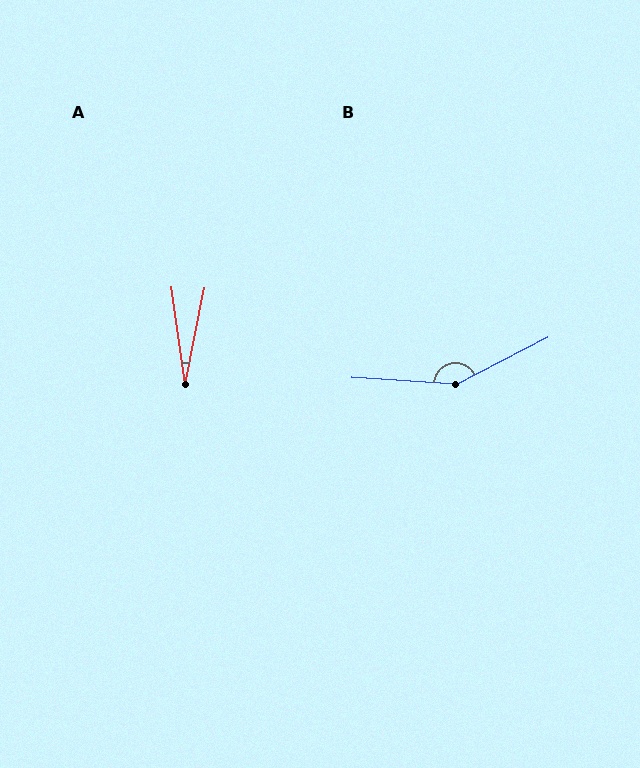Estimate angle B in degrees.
Approximately 149 degrees.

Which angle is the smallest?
A, at approximately 20 degrees.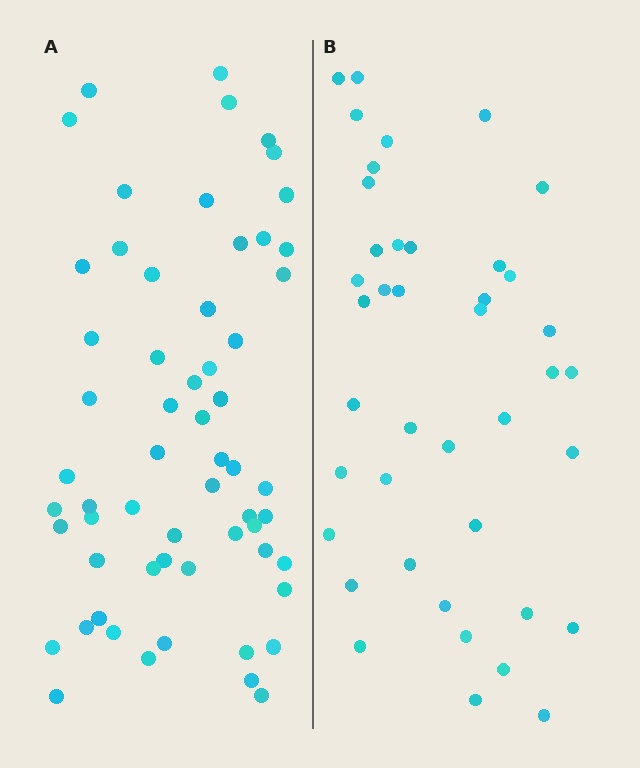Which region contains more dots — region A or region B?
Region A (the left region) has more dots.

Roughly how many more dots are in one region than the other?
Region A has approximately 20 more dots than region B.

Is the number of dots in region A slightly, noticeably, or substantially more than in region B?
Region A has substantially more. The ratio is roughly 1.5 to 1.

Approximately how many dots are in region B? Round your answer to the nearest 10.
About 40 dots. (The exact count is 41, which rounds to 40.)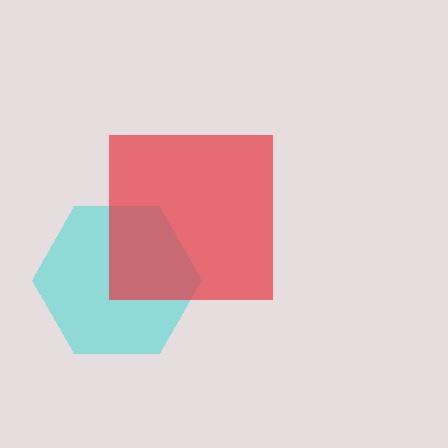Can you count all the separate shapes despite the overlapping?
Yes, there are 2 separate shapes.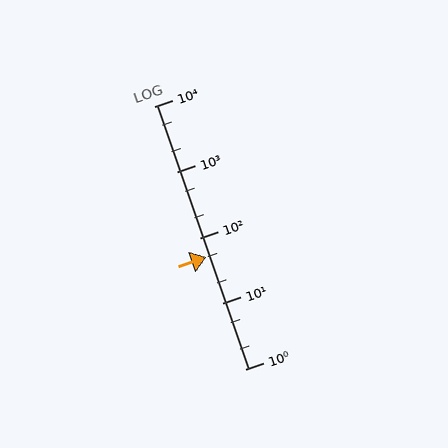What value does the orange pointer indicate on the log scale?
The pointer indicates approximately 50.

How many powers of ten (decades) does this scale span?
The scale spans 4 decades, from 1 to 10000.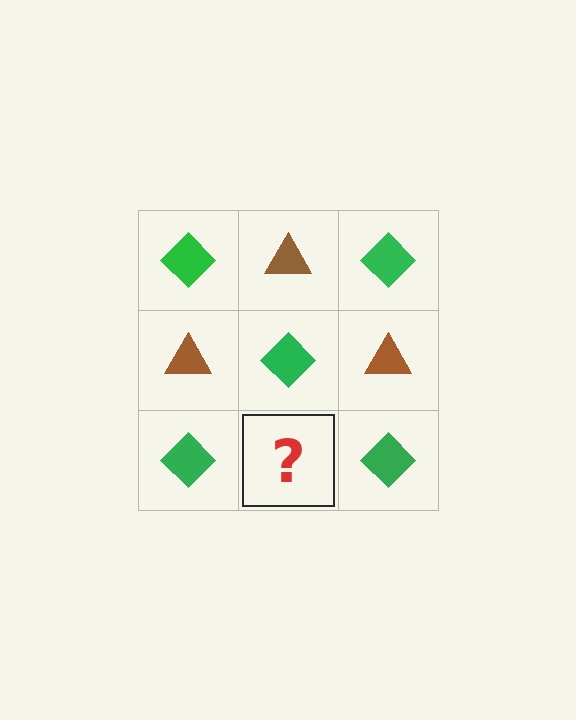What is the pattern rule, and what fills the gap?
The rule is that it alternates green diamond and brown triangle in a checkerboard pattern. The gap should be filled with a brown triangle.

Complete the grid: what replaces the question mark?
The question mark should be replaced with a brown triangle.